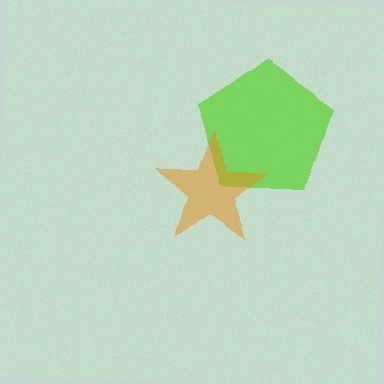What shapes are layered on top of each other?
The layered shapes are: a lime pentagon, an orange star.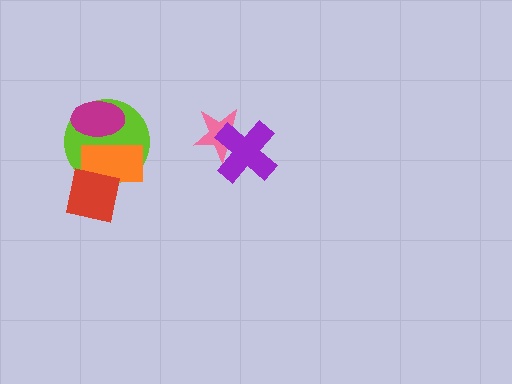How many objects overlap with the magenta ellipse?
2 objects overlap with the magenta ellipse.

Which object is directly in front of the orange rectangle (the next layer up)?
The magenta ellipse is directly in front of the orange rectangle.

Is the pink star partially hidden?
Yes, it is partially covered by another shape.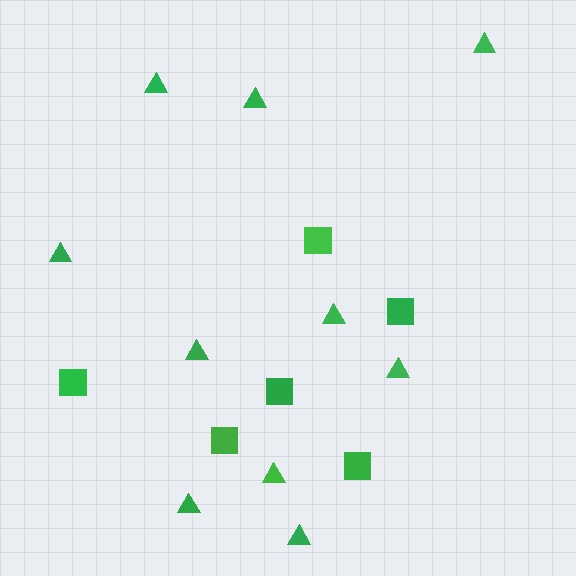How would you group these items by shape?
There are 2 groups: one group of squares (6) and one group of triangles (10).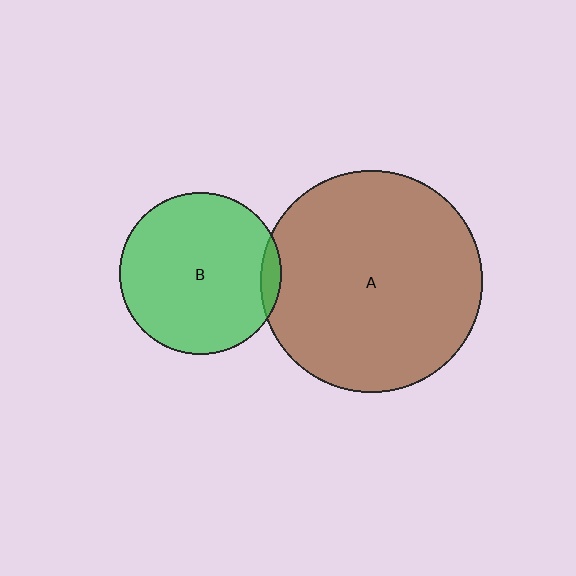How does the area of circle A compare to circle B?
Approximately 1.9 times.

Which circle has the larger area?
Circle A (brown).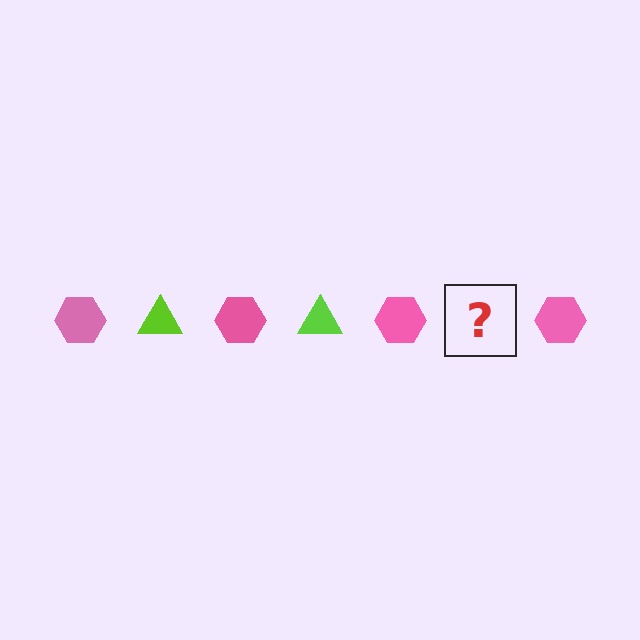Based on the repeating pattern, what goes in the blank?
The blank should be a lime triangle.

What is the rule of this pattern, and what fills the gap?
The rule is that the pattern alternates between pink hexagon and lime triangle. The gap should be filled with a lime triangle.